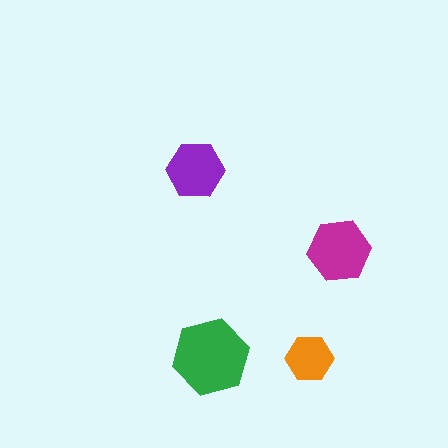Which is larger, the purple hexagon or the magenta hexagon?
The magenta one.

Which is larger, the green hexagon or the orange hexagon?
The green one.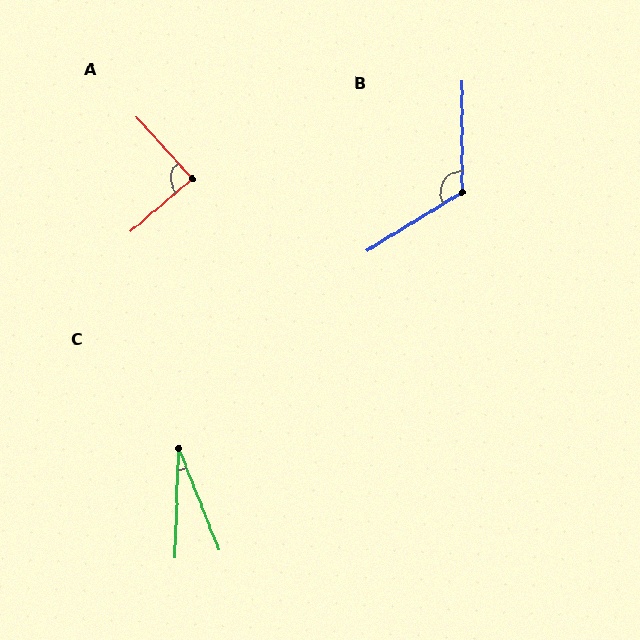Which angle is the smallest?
C, at approximately 24 degrees.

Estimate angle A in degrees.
Approximately 88 degrees.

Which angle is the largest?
B, at approximately 122 degrees.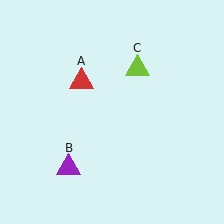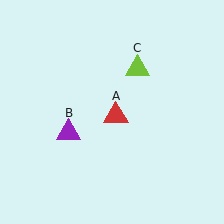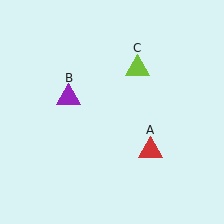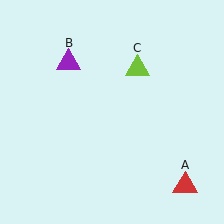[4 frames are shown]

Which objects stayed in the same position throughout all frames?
Lime triangle (object C) remained stationary.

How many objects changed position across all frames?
2 objects changed position: red triangle (object A), purple triangle (object B).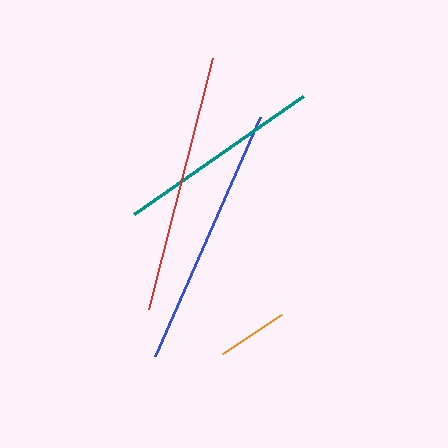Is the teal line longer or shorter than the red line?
The red line is longer than the teal line.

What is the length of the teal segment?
The teal segment is approximately 206 pixels long.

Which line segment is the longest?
The blue line is the longest at approximately 261 pixels.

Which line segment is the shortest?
The orange line is the shortest at approximately 71 pixels.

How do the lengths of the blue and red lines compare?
The blue and red lines are approximately the same length.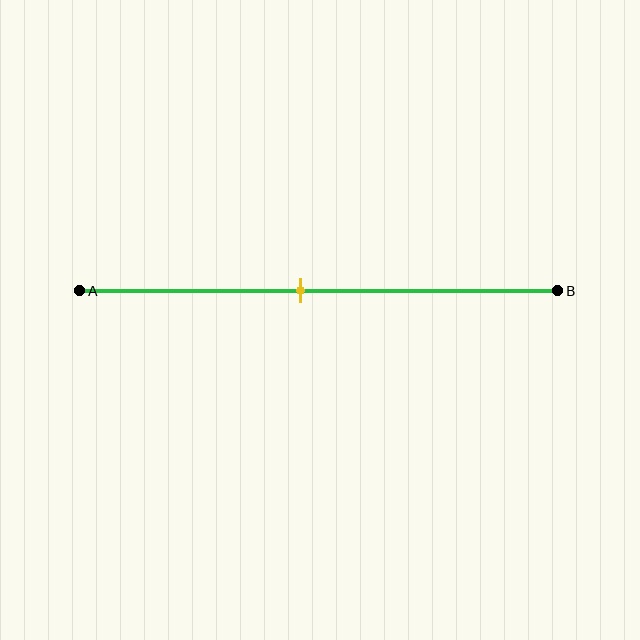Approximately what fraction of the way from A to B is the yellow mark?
The yellow mark is approximately 45% of the way from A to B.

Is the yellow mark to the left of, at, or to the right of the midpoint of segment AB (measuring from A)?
The yellow mark is to the left of the midpoint of segment AB.